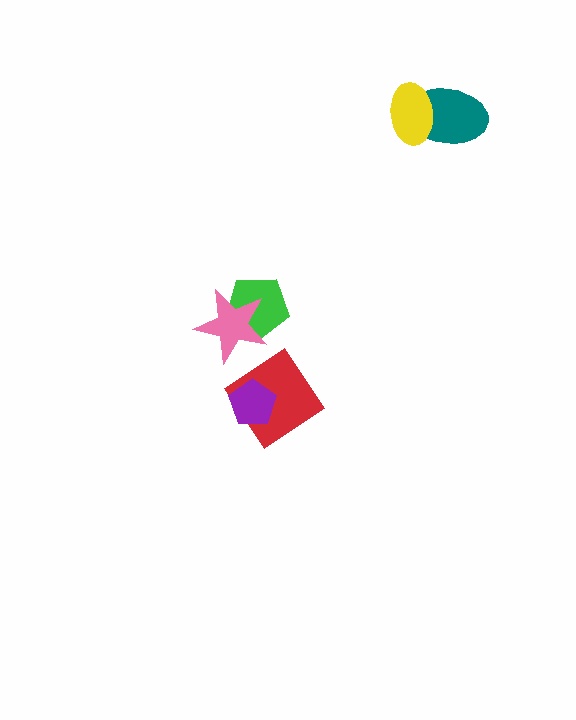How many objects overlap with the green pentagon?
1 object overlaps with the green pentagon.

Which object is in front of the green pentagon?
The pink star is in front of the green pentagon.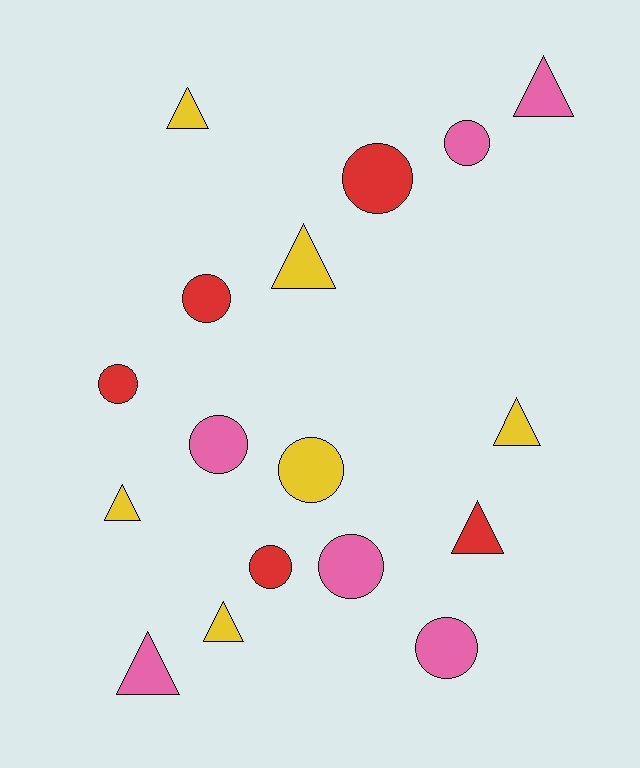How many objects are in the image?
There are 17 objects.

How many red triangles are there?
There is 1 red triangle.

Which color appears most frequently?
Yellow, with 6 objects.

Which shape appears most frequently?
Circle, with 9 objects.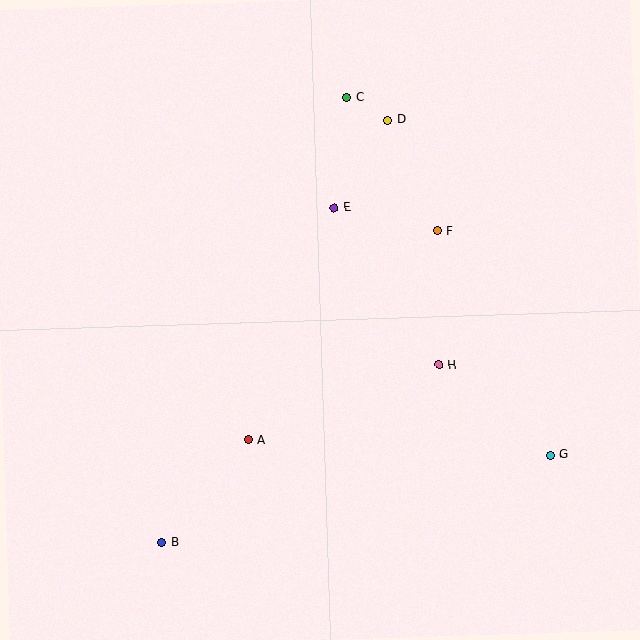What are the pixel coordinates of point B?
Point B is at (162, 542).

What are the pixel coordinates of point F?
Point F is at (437, 231).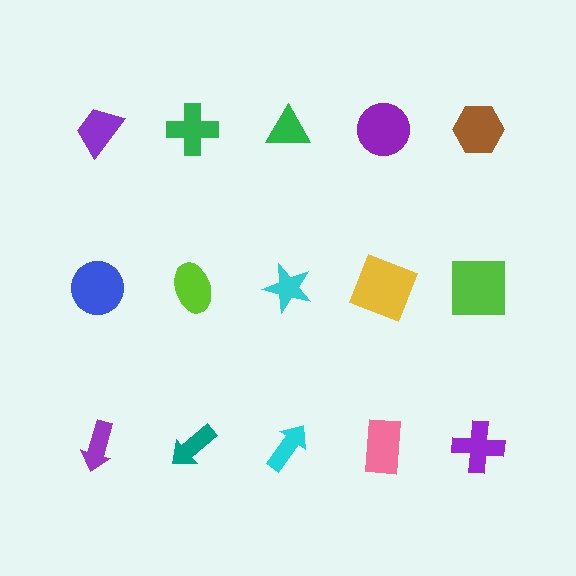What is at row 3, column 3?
A cyan arrow.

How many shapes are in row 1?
5 shapes.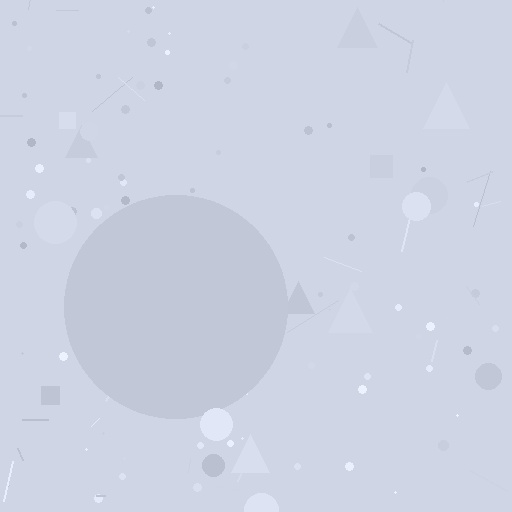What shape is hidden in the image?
A circle is hidden in the image.